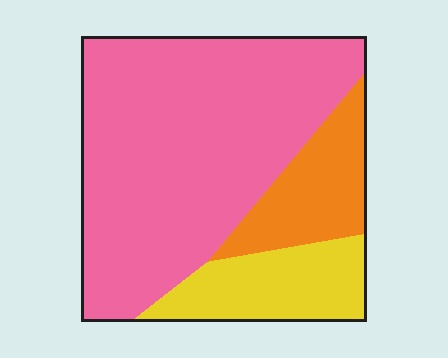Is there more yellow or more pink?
Pink.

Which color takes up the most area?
Pink, at roughly 65%.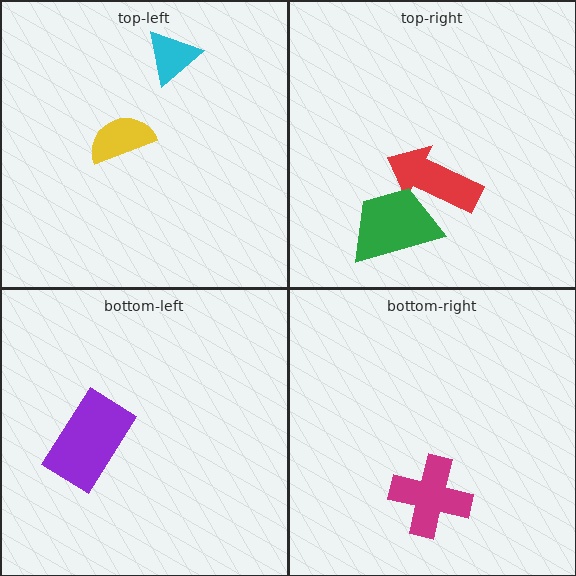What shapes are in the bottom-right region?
The magenta cross.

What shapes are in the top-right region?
The red arrow, the green trapezoid.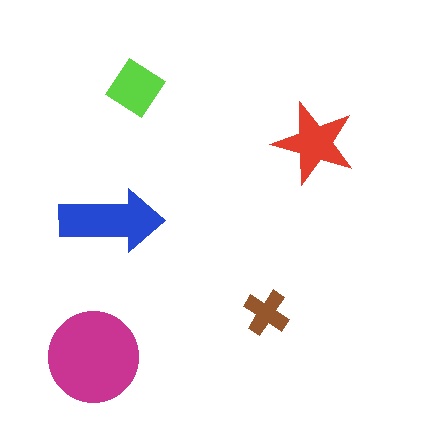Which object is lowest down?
The magenta circle is bottommost.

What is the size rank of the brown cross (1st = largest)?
5th.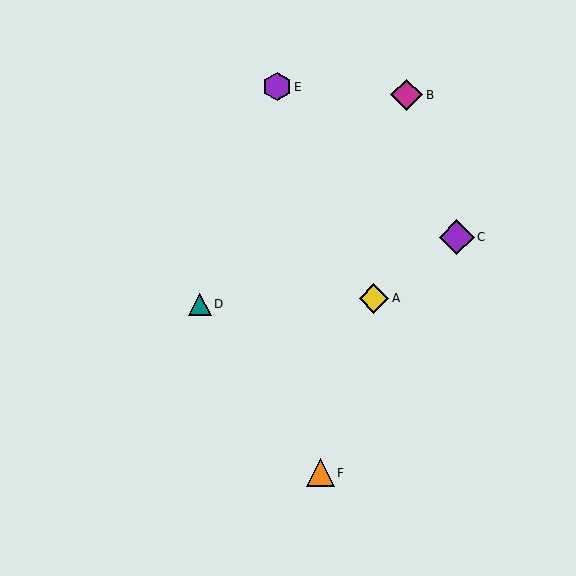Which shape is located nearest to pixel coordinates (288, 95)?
The purple hexagon (labeled E) at (277, 87) is nearest to that location.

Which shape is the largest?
The purple diamond (labeled C) is the largest.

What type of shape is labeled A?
Shape A is a yellow diamond.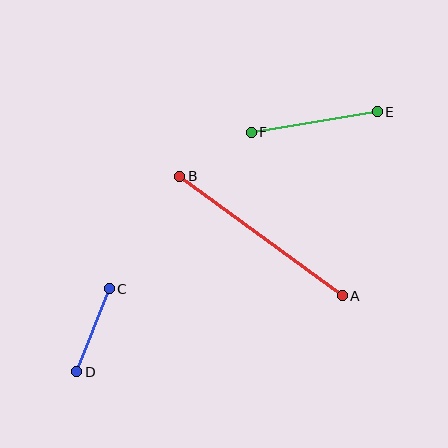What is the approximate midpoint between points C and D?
The midpoint is at approximately (93, 330) pixels.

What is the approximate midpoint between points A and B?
The midpoint is at approximately (261, 236) pixels.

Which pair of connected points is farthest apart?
Points A and B are farthest apart.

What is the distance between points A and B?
The distance is approximately 202 pixels.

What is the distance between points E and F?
The distance is approximately 128 pixels.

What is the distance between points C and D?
The distance is approximately 89 pixels.